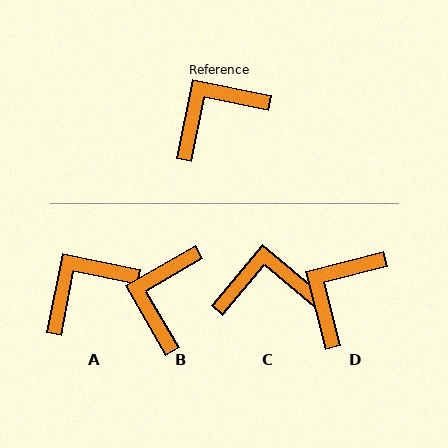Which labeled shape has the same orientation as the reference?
A.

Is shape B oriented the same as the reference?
No, it is off by about 41 degrees.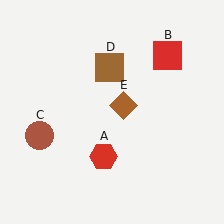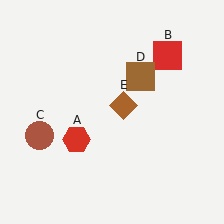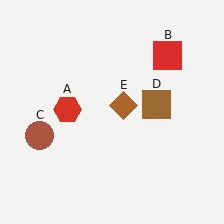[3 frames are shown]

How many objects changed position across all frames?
2 objects changed position: red hexagon (object A), brown square (object D).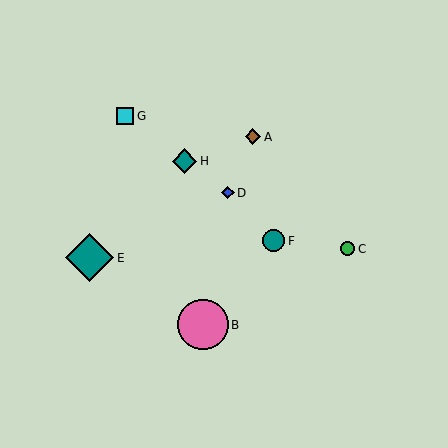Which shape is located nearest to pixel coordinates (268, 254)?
The teal circle (labeled F) at (274, 241) is nearest to that location.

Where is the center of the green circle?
The center of the green circle is at (347, 249).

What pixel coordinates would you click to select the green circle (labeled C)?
Click at (347, 249) to select the green circle C.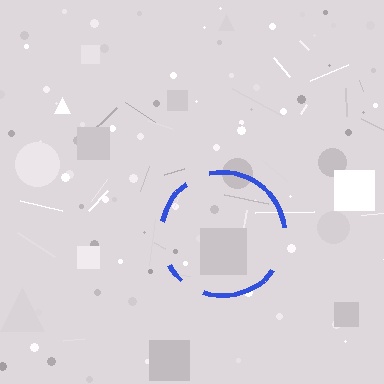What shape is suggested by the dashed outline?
The dashed outline suggests a circle.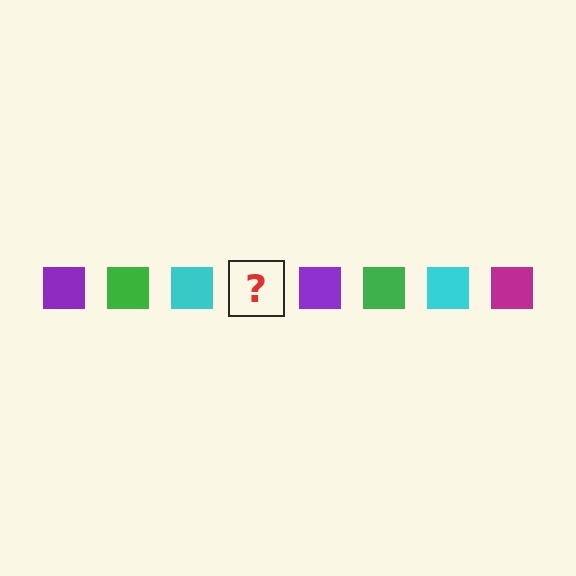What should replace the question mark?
The question mark should be replaced with a magenta square.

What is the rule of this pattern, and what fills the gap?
The rule is that the pattern cycles through purple, green, cyan, magenta squares. The gap should be filled with a magenta square.